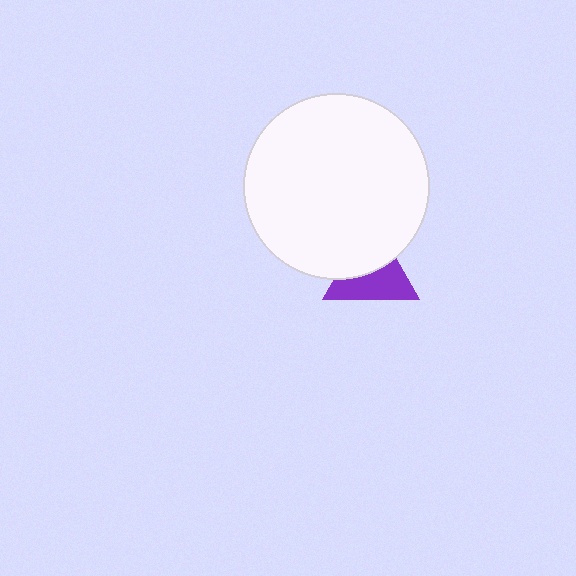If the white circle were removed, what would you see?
You would see the complete purple triangle.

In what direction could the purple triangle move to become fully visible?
The purple triangle could move down. That would shift it out from behind the white circle entirely.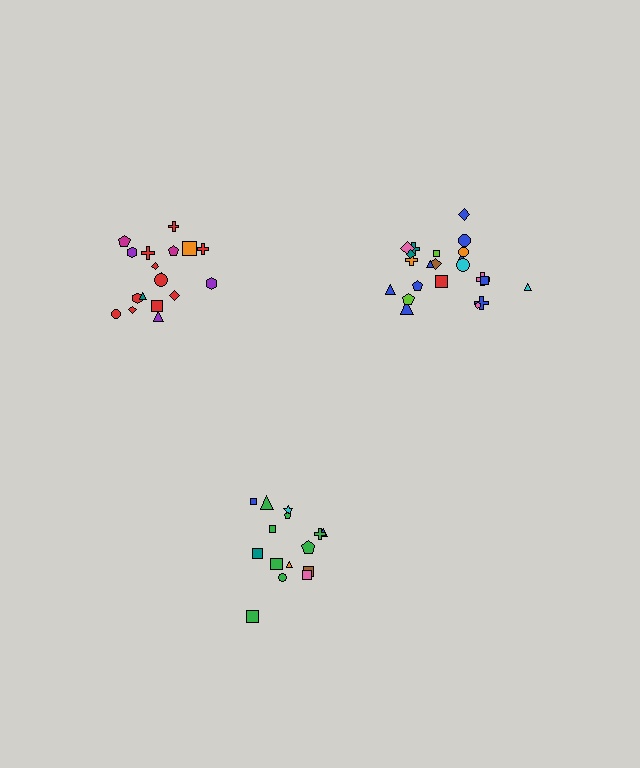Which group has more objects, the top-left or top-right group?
The top-right group.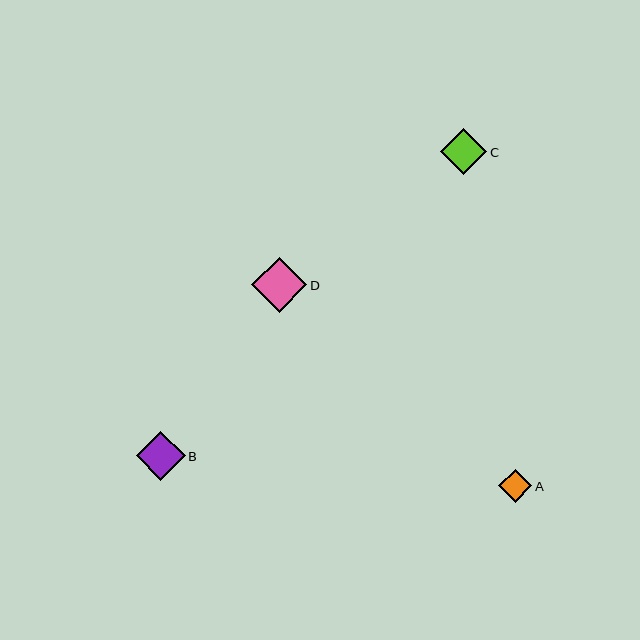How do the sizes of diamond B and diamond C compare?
Diamond B and diamond C are approximately the same size.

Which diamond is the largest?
Diamond D is the largest with a size of approximately 55 pixels.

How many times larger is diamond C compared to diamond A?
Diamond C is approximately 1.4 times the size of diamond A.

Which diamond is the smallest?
Diamond A is the smallest with a size of approximately 33 pixels.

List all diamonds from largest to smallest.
From largest to smallest: D, B, C, A.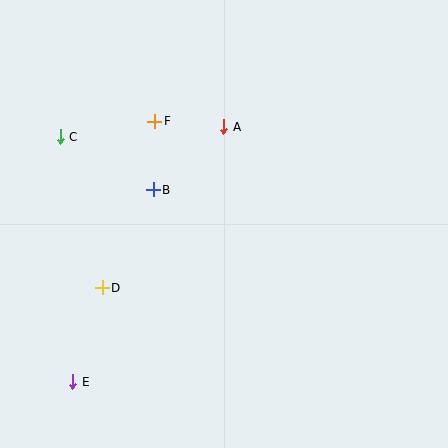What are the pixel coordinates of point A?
Point A is at (224, 127).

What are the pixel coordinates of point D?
Point D is at (102, 288).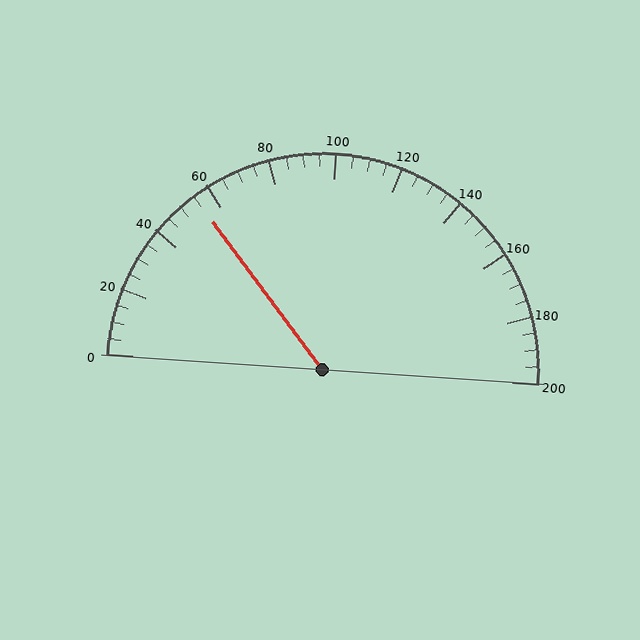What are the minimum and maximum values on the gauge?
The gauge ranges from 0 to 200.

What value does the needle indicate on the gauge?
The needle indicates approximately 55.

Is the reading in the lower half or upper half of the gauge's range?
The reading is in the lower half of the range (0 to 200).